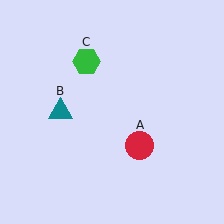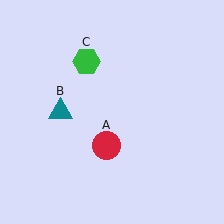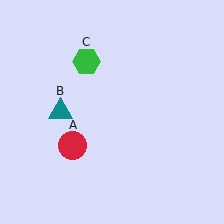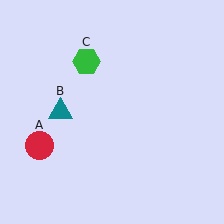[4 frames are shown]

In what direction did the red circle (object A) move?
The red circle (object A) moved left.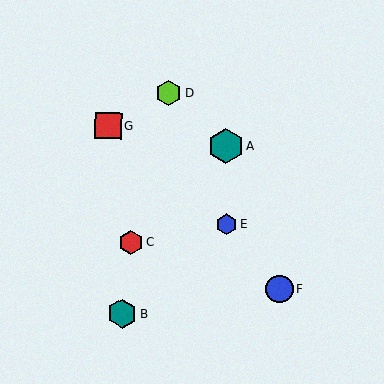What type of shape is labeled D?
Shape D is a lime hexagon.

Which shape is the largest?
The teal hexagon (labeled A) is the largest.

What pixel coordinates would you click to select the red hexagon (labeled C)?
Click at (131, 242) to select the red hexagon C.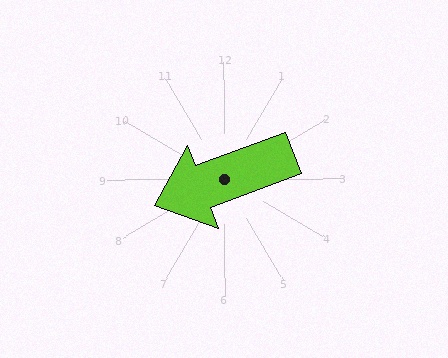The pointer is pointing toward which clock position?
Roughly 8 o'clock.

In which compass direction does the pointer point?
West.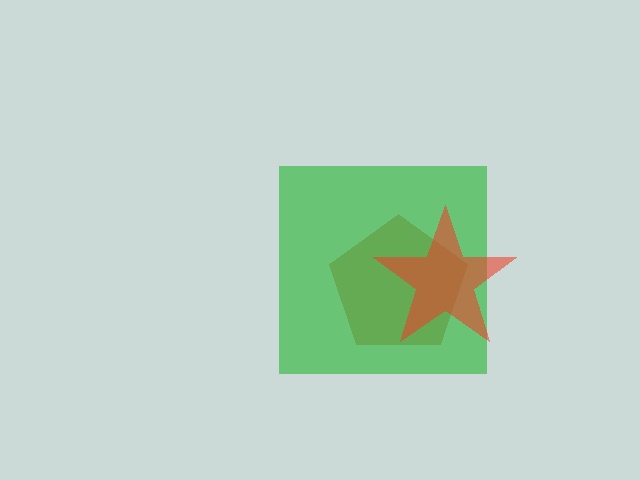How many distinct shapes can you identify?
There are 3 distinct shapes: a brown pentagon, a green square, a red star.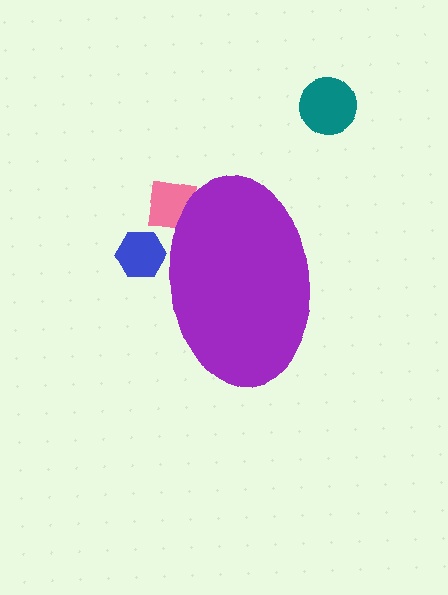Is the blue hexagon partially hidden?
Yes, the blue hexagon is partially hidden behind the purple ellipse.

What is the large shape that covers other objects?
A purple ellipse.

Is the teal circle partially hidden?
No, the teal circle is fully visible.